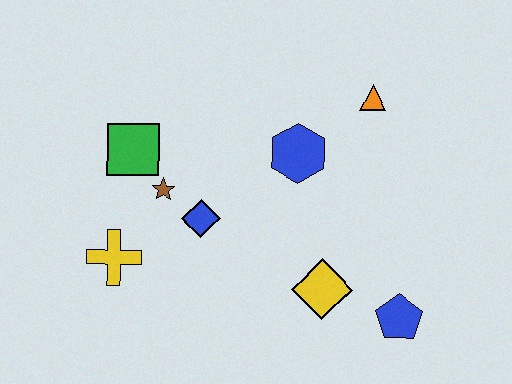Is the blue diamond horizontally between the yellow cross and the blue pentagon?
Yes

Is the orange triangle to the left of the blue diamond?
No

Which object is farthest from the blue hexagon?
The yellow cross is farthest from the blue hexagon.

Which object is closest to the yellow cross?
The brown star is closest to the yellow cross.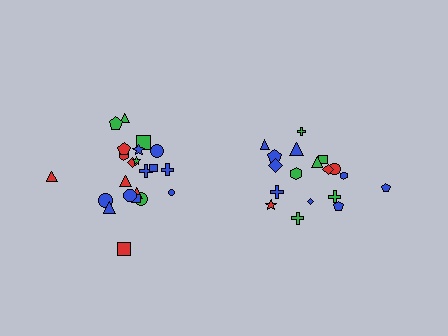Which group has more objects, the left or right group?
The left group.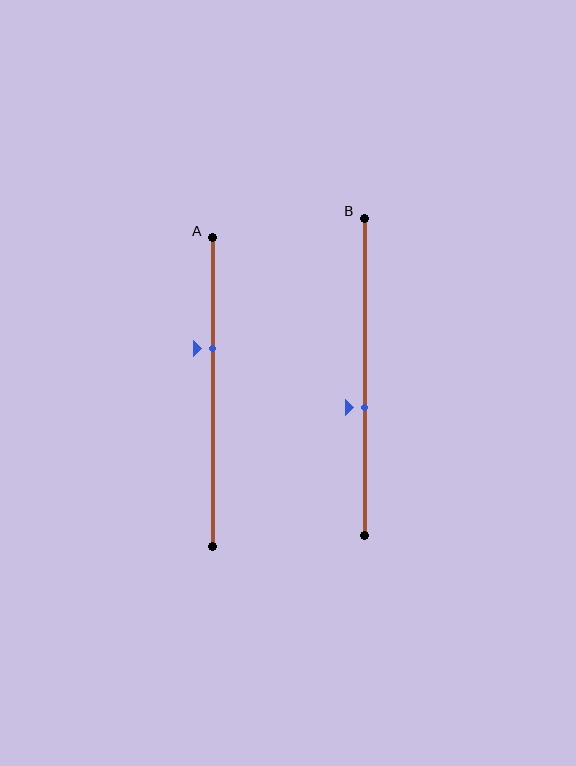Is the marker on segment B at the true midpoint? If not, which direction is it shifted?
No, the marker on segment B is shifted downward by about 9% of the segment length.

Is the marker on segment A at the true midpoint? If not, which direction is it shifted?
No, the marker on segment A is shifted upward by about 14% of the segment length.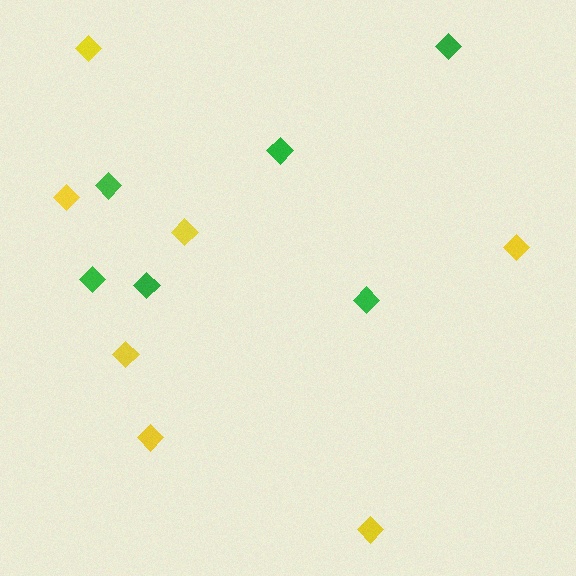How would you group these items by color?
There are 2 groups: one group of green diamonds (6) and one group of yellow diamonds (7).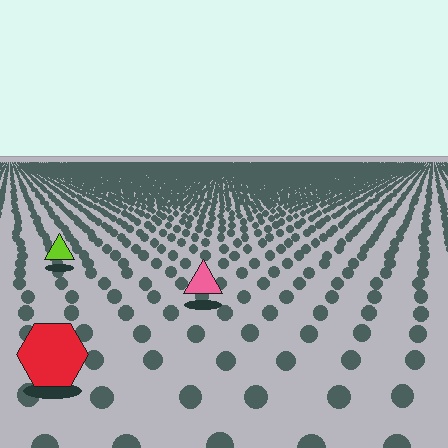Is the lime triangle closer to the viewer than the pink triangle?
No. The pink triangle is closer — you can tell from the texture gradient: the ground texture is coarser near it.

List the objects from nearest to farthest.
From nearest to farthest: the red hexagon, the pink triangle, the lime triangle.